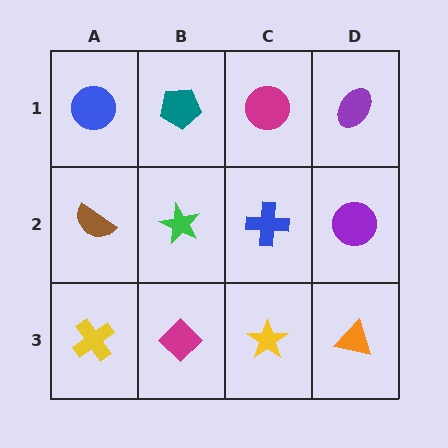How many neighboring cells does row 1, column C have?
3.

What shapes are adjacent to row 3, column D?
A purple circle (row 2, column D), a yellow star (row 3, column C).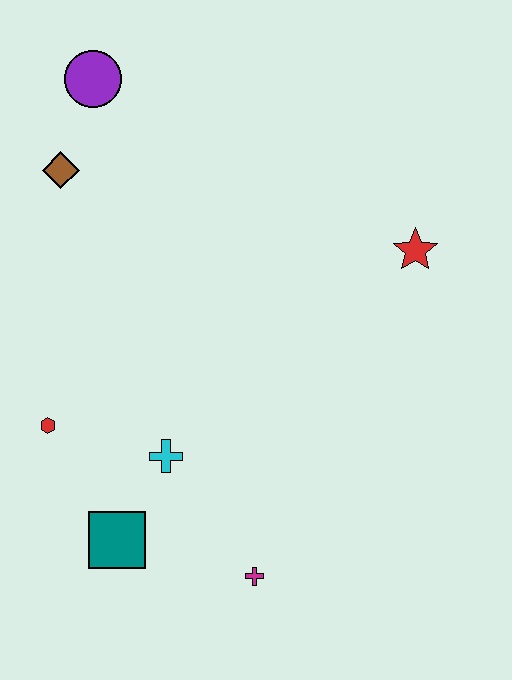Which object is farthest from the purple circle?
The magenta cross is farthest from the purple circle.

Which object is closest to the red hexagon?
The cyan cross is closest to the red hexagon.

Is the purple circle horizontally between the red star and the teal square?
No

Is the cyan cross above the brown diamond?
No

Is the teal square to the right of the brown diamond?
Yes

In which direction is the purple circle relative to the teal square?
The purple circle is above the teal square.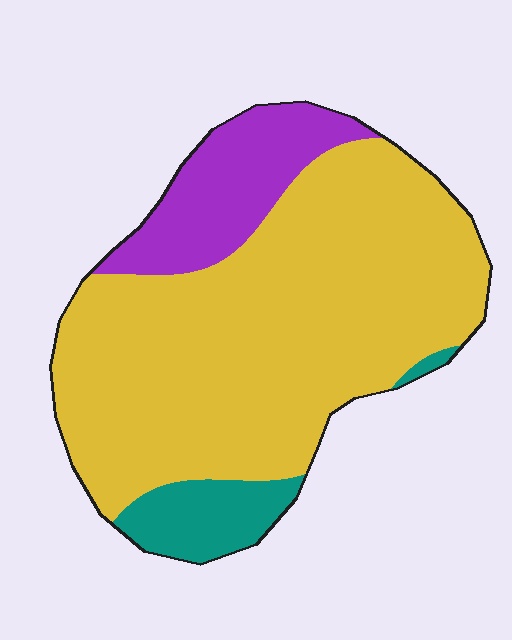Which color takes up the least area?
Teal, at roughly 10%.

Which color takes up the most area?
Yellow, at roughly 75%.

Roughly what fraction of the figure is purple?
Purple covers around 15% of the figure.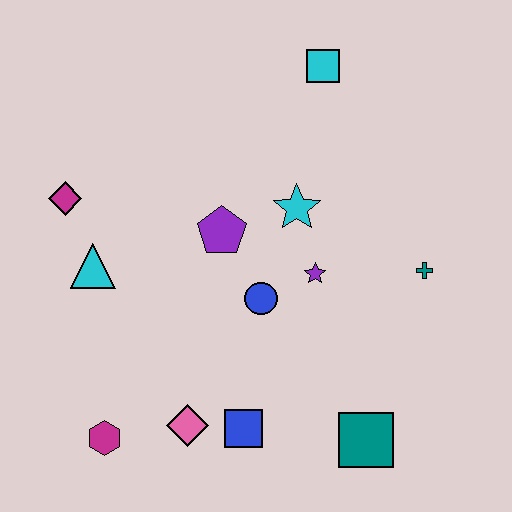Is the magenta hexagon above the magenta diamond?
No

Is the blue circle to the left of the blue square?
No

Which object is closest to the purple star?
The blue circle is closest to the purple star.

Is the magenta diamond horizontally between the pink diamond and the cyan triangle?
No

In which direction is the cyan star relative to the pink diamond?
The cyan star is above the pink diamond.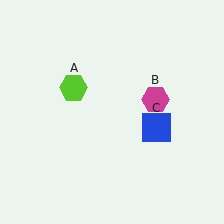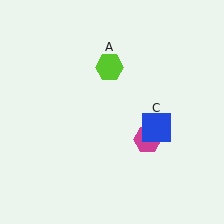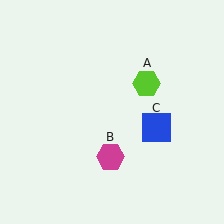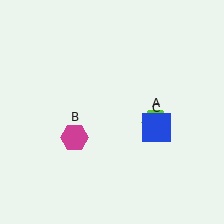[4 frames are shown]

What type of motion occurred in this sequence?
The lime hexagon (object A), magenta hexagon (object B) rotated clockwise around the center of the scene.